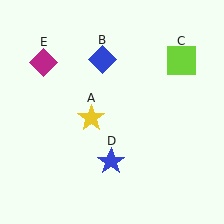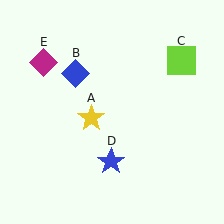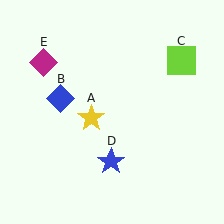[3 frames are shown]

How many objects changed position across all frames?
1 object changed position: blue diamond (object B).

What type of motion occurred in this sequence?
The blue diamond (object B) rotated counterclockwise around the center of the scene.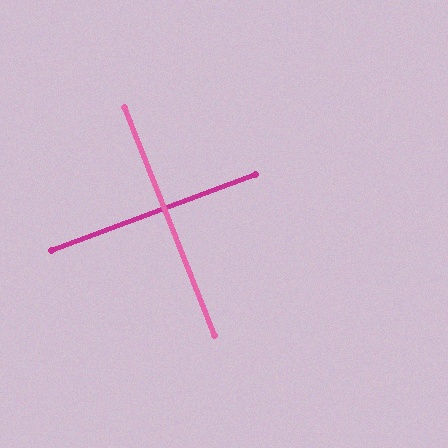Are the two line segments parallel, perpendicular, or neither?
Perpendicular — they meet at approximately 89°.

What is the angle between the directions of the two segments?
Approximately 89 degrees.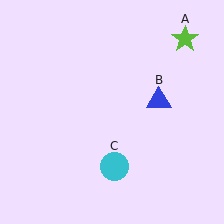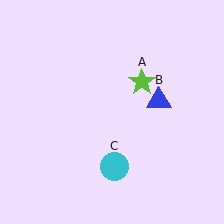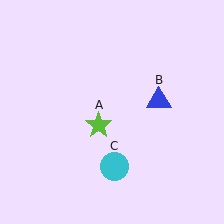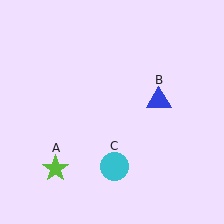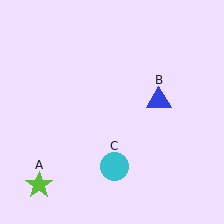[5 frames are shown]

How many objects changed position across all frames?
1 object changed position: lime star (object A).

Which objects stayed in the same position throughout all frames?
Blue triangle (object B) and cyan circle (object C) remained stationary.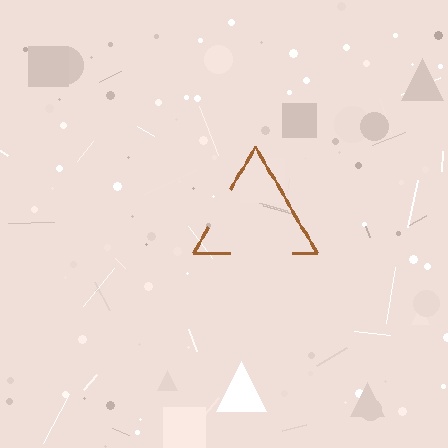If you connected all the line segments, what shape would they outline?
They would outline a triangle.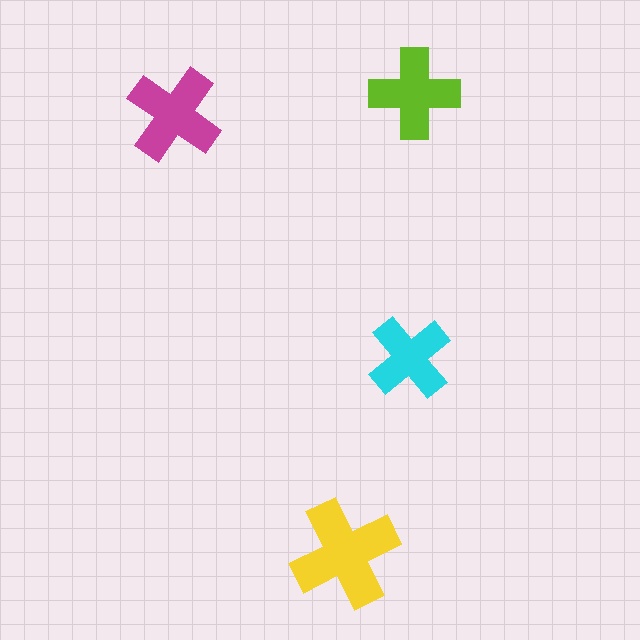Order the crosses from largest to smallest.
the yellow one, the magenta one, the lime one, the cyan one.